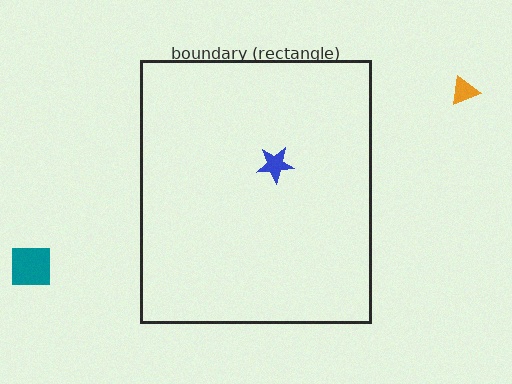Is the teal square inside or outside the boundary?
Outside.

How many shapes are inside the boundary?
1 inside, 2 outside.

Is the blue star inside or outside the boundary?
Inside.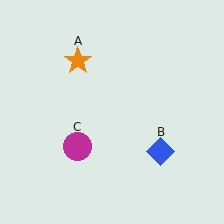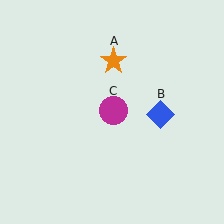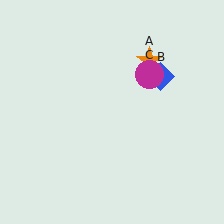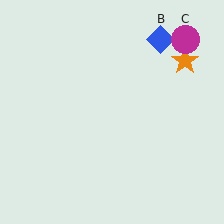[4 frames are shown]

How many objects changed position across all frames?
3 objects changed position: orange star (object A), blue diamond (object B), magenta circle (object C).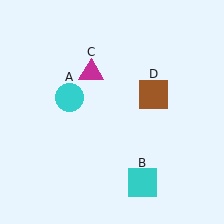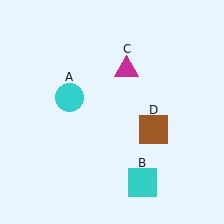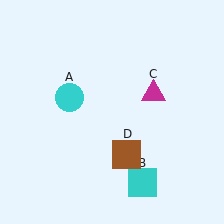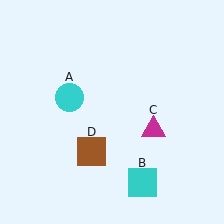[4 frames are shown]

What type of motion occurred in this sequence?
The magenta triangle (object C), brown square (object D) rotated clockwise around the center of the scene.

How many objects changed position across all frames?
2 objects changed position: magenta triangle (object C), brown square (object D).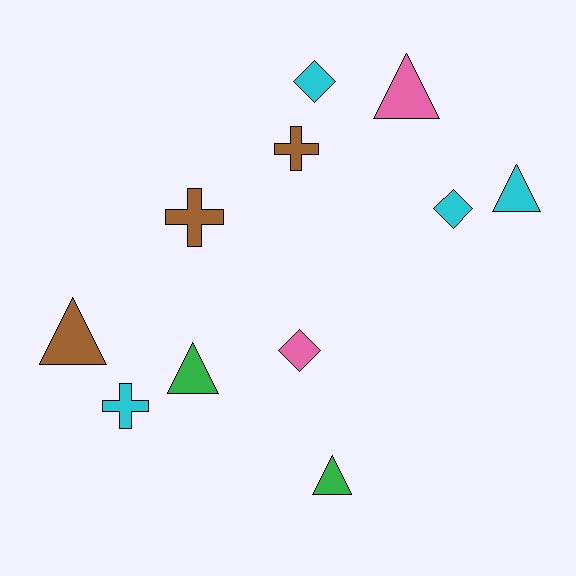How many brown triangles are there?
There is 1 brown triangle.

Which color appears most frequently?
Cyan, with 4 objects.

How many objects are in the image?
There are 11 objects.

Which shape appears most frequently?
Triangle, with 5 objects.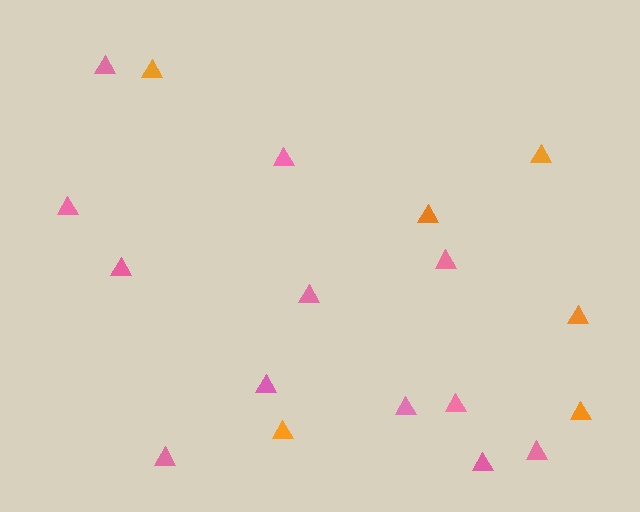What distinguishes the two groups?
There are 2 groups: one group of pink triangles (12) and one group of orange triangles (6).